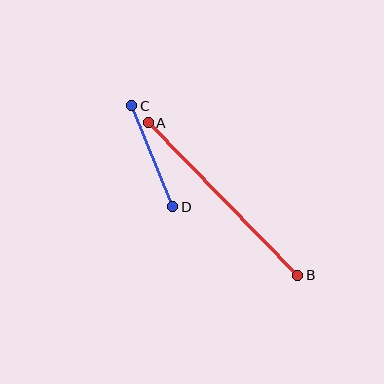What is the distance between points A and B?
The distance is approximately 213 pixels.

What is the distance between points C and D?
The distance is approximately 109 pixels.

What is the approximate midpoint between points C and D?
The midpoint is at approximately (152, 156) pixels.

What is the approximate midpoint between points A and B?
The midpoint is at approximately (223, 199) pixels.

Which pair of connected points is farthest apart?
Points A and B are farthest apart.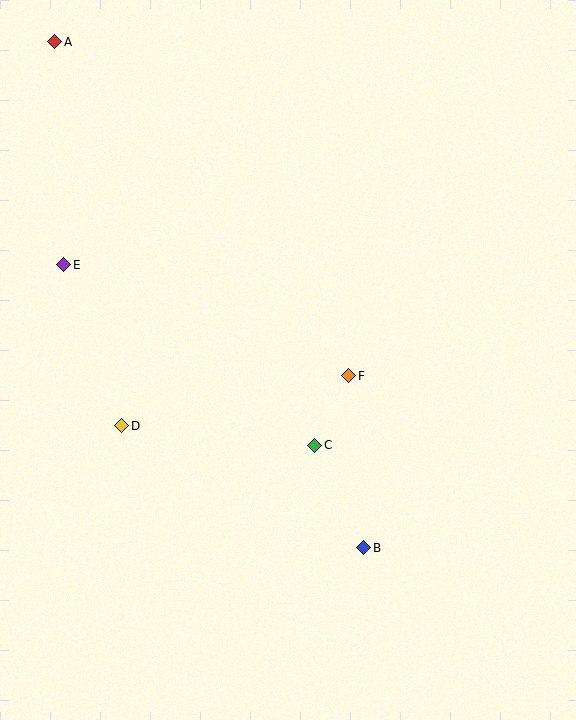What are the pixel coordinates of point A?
Point A is at (55, 42).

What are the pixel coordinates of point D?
Point D is at (122, 426).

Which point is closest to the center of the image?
Point F at (349, 376) is closest to the center.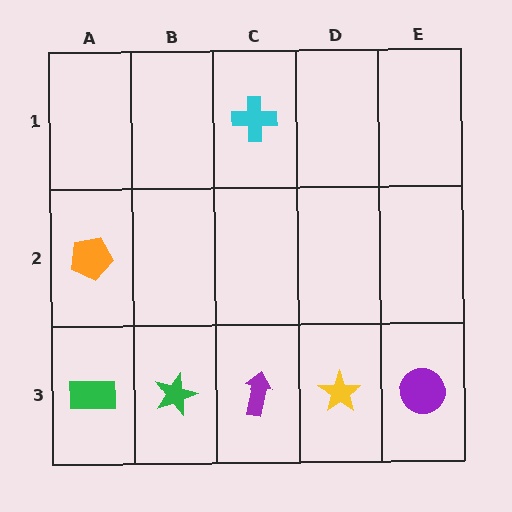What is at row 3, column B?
A green star.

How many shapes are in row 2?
1 shape.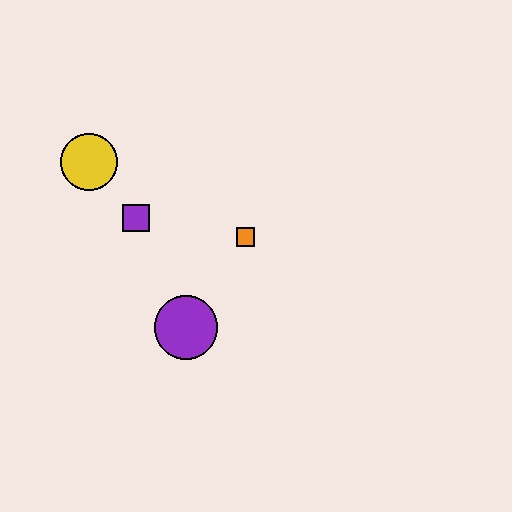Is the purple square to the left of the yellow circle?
No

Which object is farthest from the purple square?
The purple circle is farthest from the purple square.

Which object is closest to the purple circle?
The orange square is closest to the purple circle.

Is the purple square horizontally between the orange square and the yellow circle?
Yes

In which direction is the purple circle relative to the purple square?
The purple circle is below the purple square.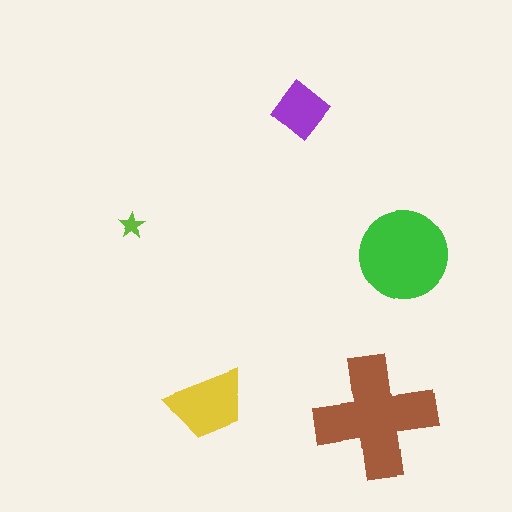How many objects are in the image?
There are 5 objects in the image.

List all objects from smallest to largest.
The lime star, the purple diamond, the yellow trapezoid, the green circle, the brown cross.